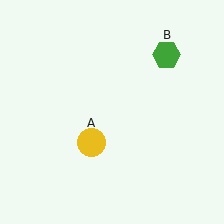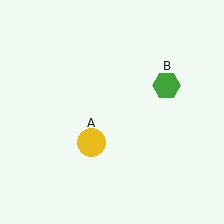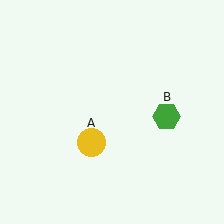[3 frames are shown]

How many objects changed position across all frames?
1 object changed position: green hexagon (object B).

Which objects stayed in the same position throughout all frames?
Yellow circle (object A) remained stationary.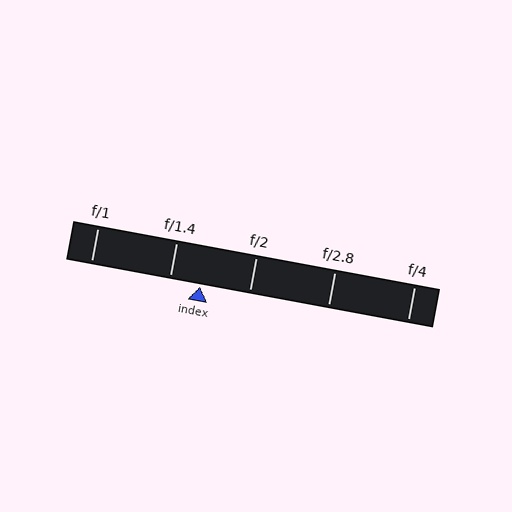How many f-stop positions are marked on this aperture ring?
There are 5 f-stop positions marked.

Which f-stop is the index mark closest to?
The index mark is closest to f/1.4.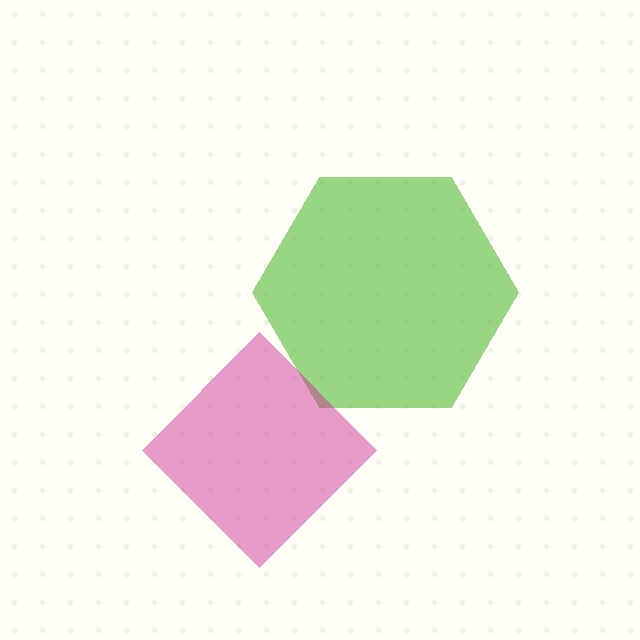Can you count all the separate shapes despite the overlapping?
Yes, there are 2 separate shapes.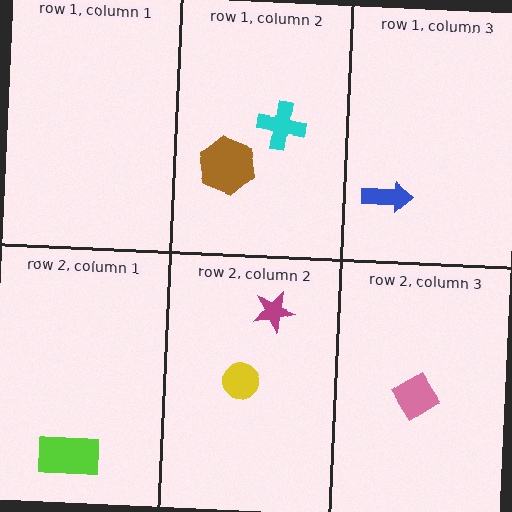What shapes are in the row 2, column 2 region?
The yellow circle, the magenta star.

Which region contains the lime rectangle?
The row 2, column 1 region.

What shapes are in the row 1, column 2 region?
The cyan cross, the brown hexagon.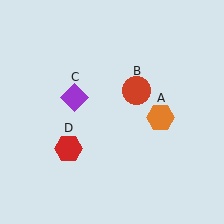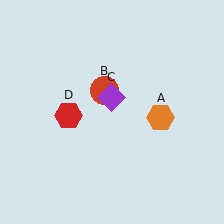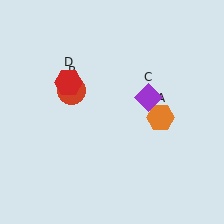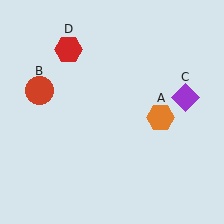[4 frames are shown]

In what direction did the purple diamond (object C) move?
The purple diamond (object C) moved right.